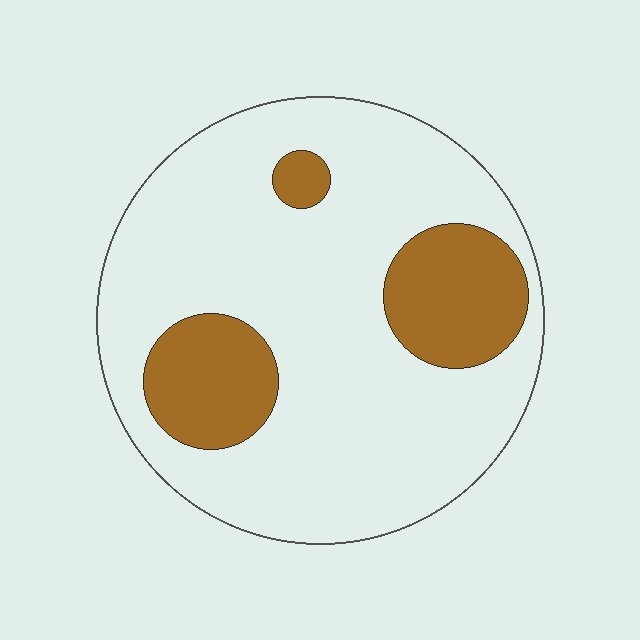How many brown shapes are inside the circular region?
3.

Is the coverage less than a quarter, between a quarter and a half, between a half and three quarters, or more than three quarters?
Less than a quarter.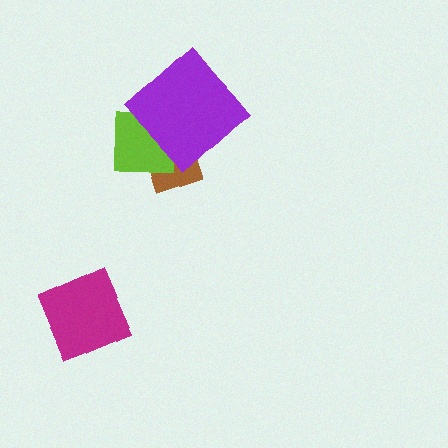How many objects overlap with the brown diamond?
2 objects overlap with the brown diamond.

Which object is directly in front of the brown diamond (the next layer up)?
The lime square is directly in front of the brown diamond.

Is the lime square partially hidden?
Yes, it is partially covered by another shape.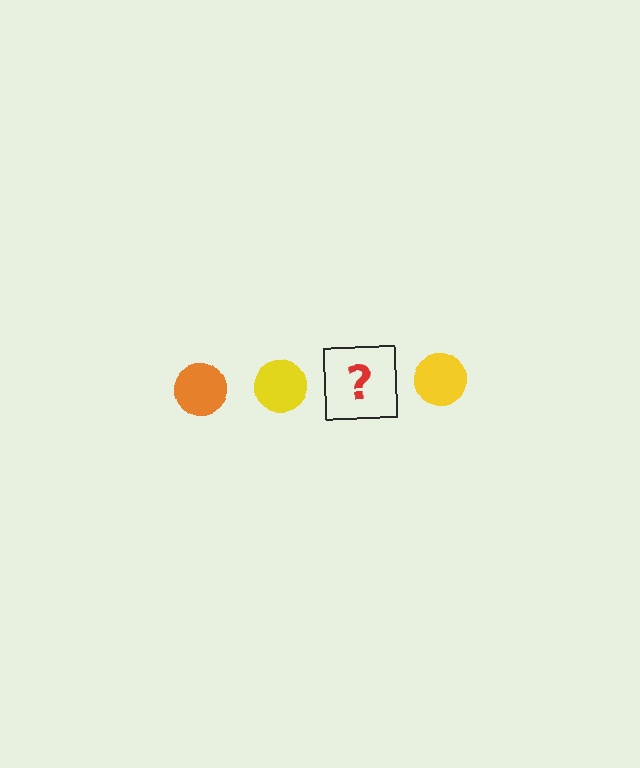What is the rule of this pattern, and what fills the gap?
The rule is that the pattern cycles through orange, yellow circles. The gap should be filled with an orange circle.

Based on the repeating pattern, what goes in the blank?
The blank should be an orange circle.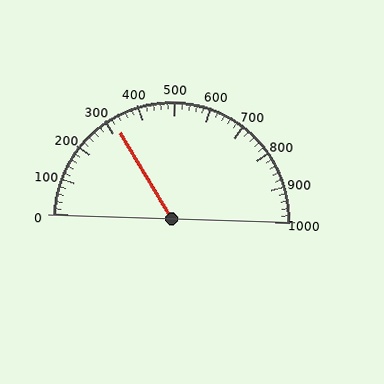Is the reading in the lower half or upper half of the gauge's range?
The reading is in the lower half of the range (0 to 1000).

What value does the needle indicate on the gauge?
The needle indicates approximately 320.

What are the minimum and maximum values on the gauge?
The gauge ranges from 0 to 1000.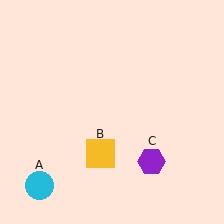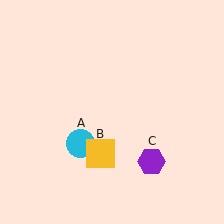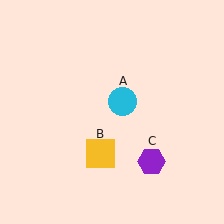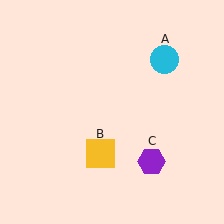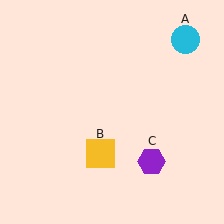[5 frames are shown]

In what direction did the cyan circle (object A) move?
The cyan circle (object A) moved up and to the right.